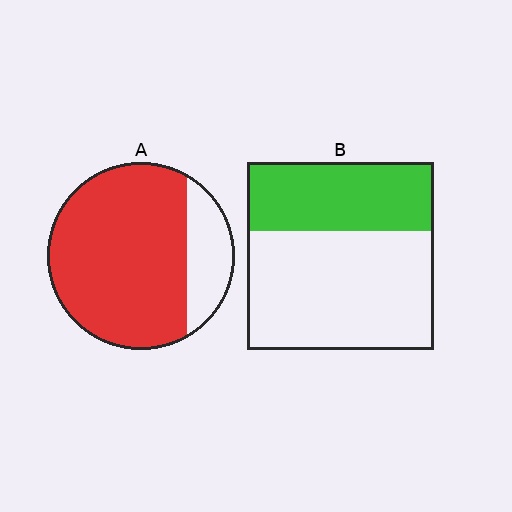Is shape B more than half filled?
No.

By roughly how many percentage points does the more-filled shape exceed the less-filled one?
By roughly 45 percentage points (A over B).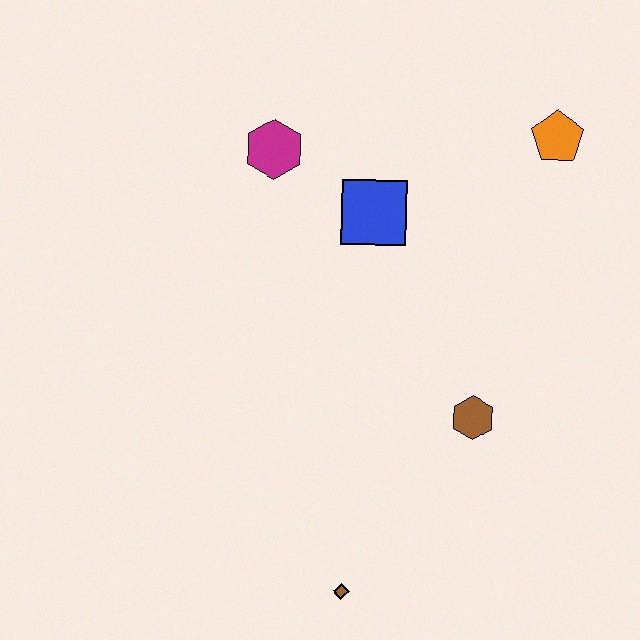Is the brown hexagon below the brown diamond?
No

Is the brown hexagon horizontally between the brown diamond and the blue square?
No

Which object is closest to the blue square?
The magenta hexagon is closest to the blue square.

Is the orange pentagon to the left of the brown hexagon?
No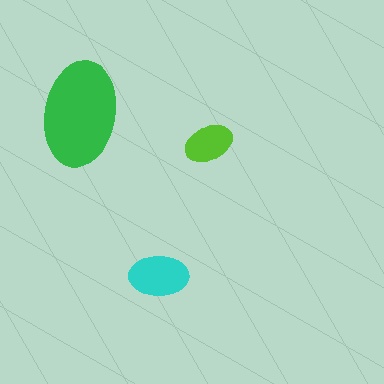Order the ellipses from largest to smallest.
the green one, the cyan one, the lime one.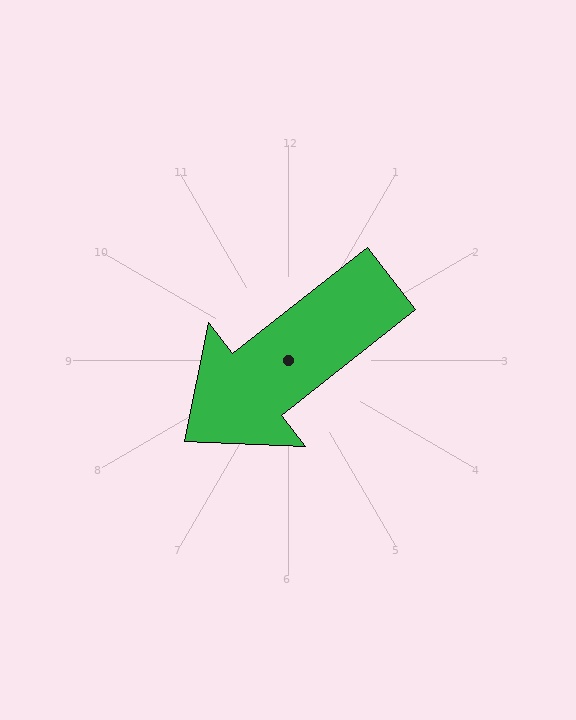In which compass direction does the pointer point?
Southwest.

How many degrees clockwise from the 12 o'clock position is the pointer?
Approximately 232 degrees.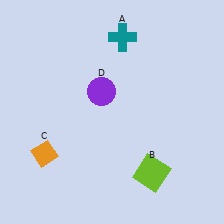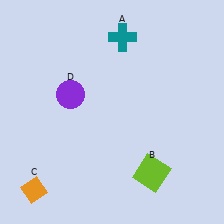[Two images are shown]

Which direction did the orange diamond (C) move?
The orange diamond (C) moved down.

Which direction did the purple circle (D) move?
The purple circle (D) moved left.